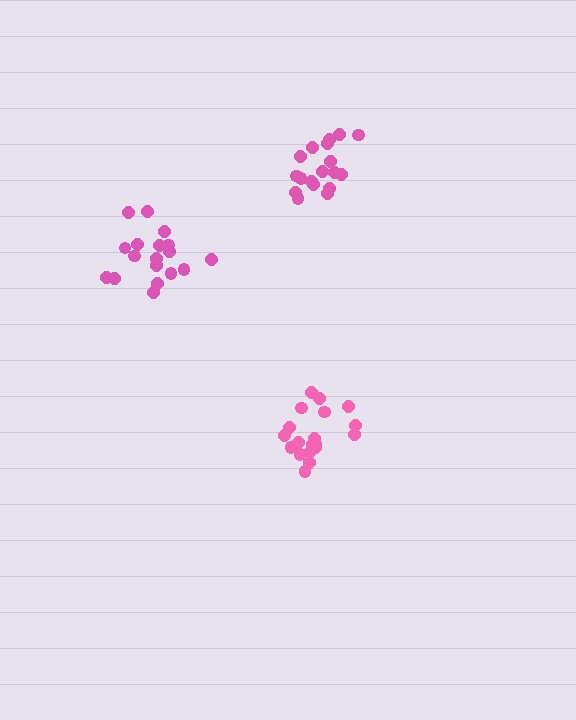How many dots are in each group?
Group 1: 19 dots, Group 2: 18 dots, Group 3: 18 dots (55 total).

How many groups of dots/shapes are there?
There are 3 groups.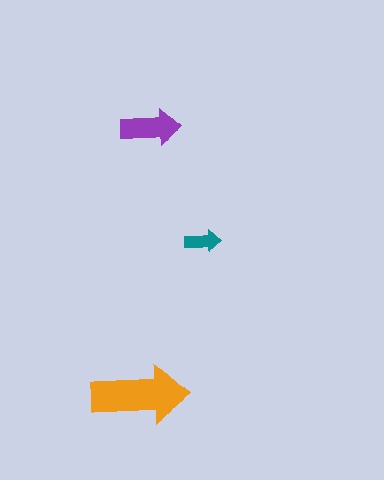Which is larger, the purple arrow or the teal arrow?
The purple one.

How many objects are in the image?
There are 3 objects in the image.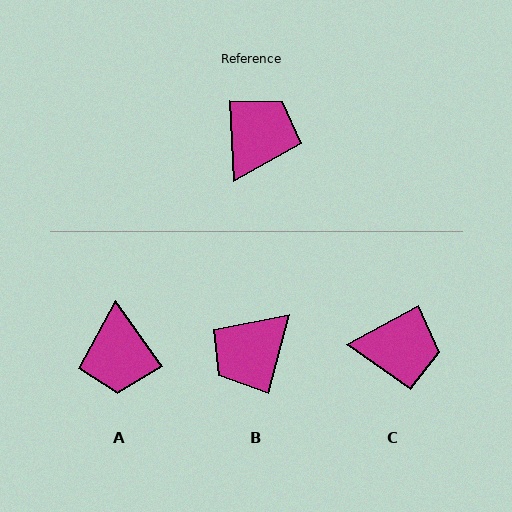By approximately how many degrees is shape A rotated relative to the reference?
Approximately 147 degrees clockwise.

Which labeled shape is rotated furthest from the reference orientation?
B, about 162 degrees away.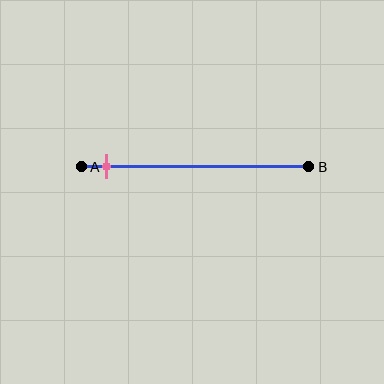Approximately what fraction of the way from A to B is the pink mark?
The pink mark is approximately 10% of the way from A to B.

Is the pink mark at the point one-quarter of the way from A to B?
No, the mark is at about 10% from A, not at the 25% one-quarter point.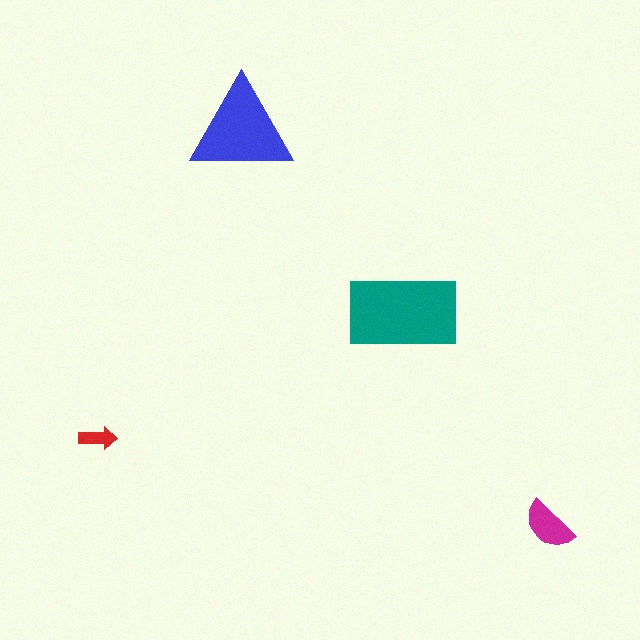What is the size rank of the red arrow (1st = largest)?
4th.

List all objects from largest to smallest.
The teal rectangle, the blue triangle, the magenta semicircle, the red arrow.